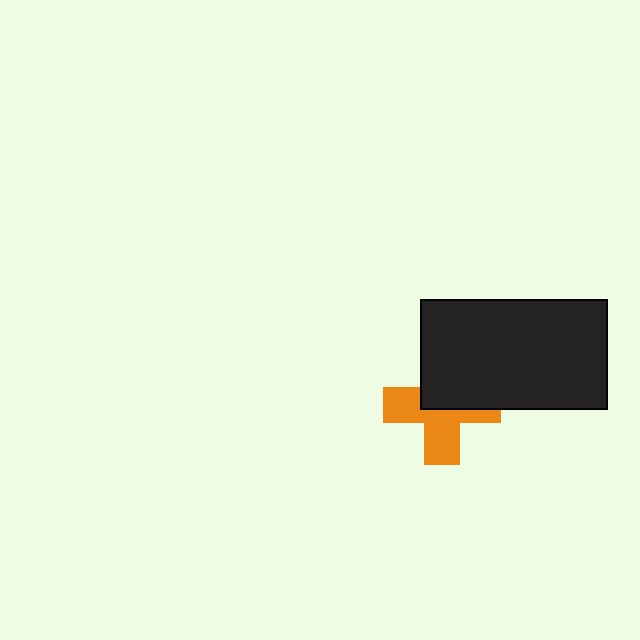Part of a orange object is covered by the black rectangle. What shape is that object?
It is a cross.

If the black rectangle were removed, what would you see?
You would see the complete orange cross.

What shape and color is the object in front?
The object in front is a black rectangle.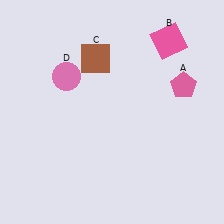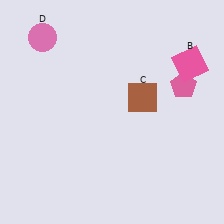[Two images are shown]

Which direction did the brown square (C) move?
The brown square (C) moved right.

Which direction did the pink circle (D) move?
The pink circle (D) moved up.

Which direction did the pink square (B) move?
The pink square (B) moved down.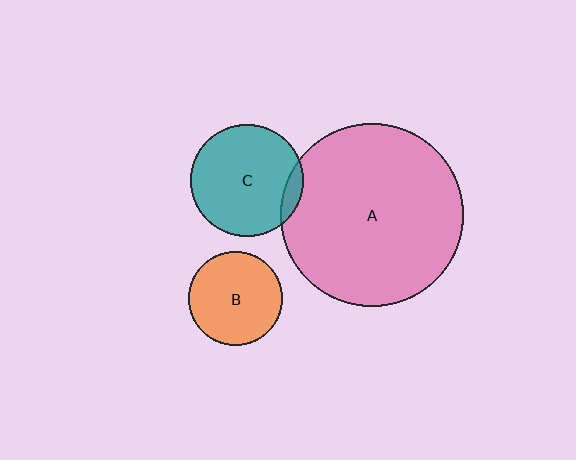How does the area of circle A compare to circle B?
Approximately 3.8 times.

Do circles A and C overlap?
Yes.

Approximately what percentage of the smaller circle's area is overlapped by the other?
Approximately 10%.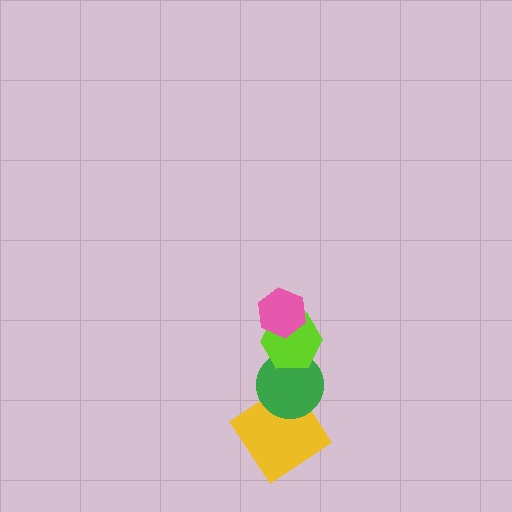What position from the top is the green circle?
The green circle is 3rd from the top.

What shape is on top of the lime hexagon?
The pink hexagon is on top of the lime hexagon.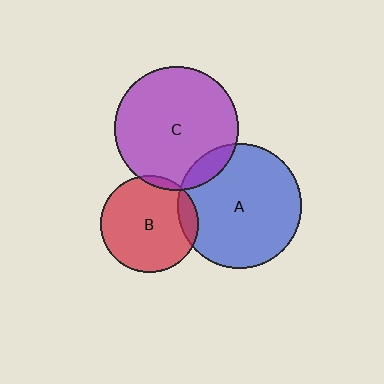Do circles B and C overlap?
Yes.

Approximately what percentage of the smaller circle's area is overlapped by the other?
Approximately 5%.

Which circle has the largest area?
Circle C (purple).